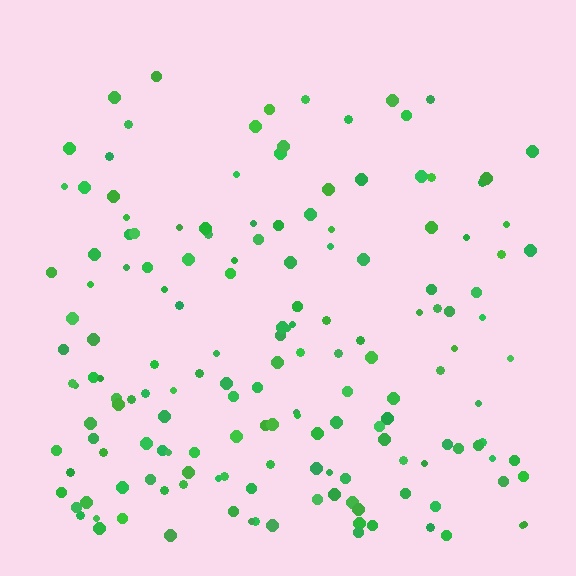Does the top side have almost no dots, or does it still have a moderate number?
Still a moderate number, just noticeably fewer than the bottom.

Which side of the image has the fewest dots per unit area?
The top.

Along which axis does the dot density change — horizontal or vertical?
Vertical.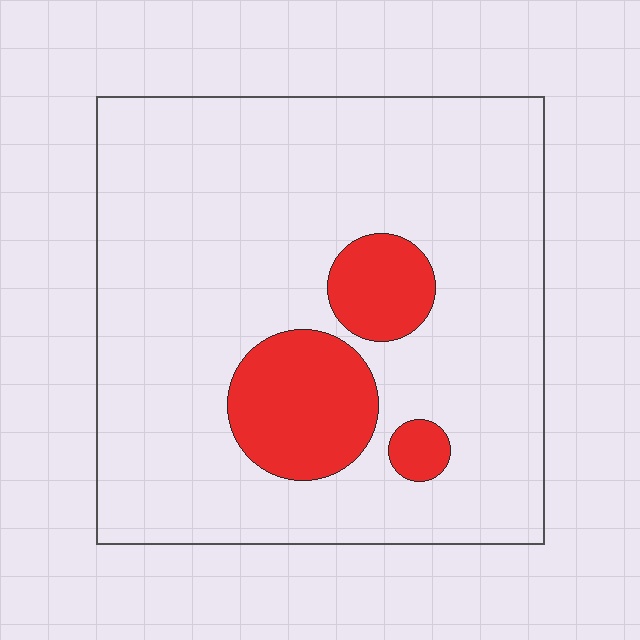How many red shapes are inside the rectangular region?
3.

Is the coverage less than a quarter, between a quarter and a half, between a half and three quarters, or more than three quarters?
Less than a quarter.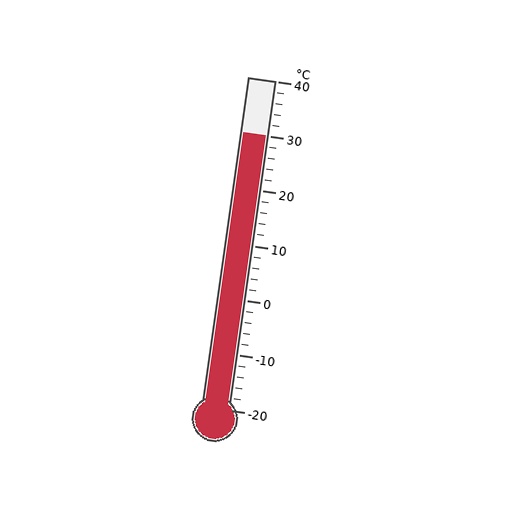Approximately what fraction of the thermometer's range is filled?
The thermometer is filled to approximately 85% of its range.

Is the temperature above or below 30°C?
The temperature is at 30°C.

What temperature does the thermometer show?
The thermometer shows approximately 30°C.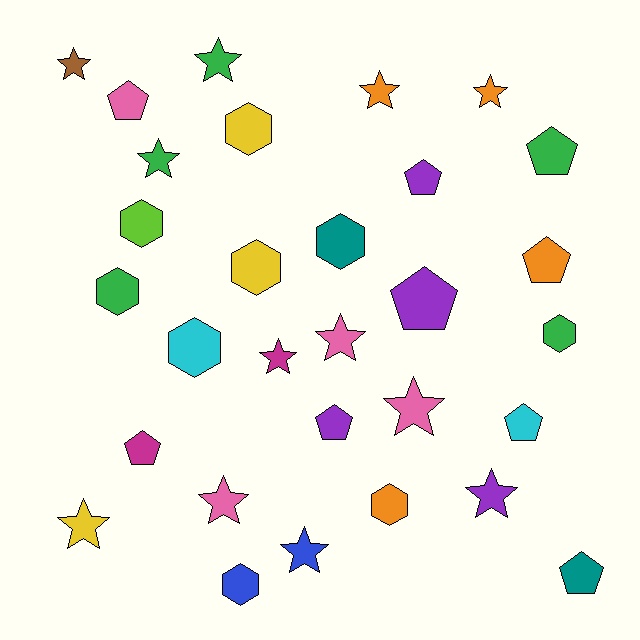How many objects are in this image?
There are 30 objects.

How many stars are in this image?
There are 12 stars.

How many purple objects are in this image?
There are 4 purple objects.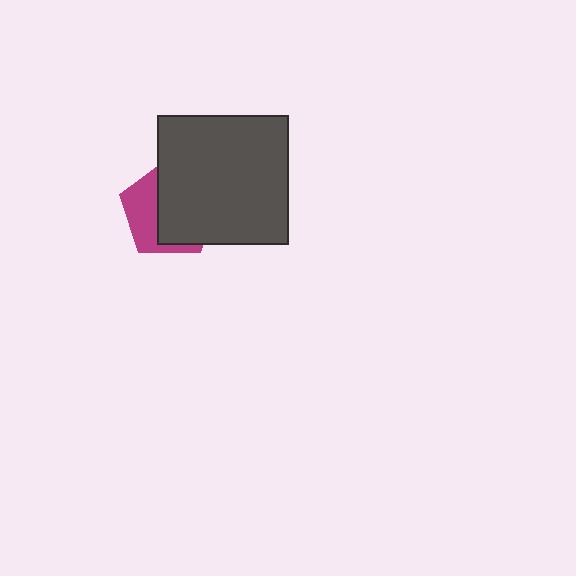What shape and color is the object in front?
The object in front is a dark gray rectangle.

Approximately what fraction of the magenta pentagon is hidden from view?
Roughly 61% of the magenta pentagon is hidden behind the dark gray rectangle.